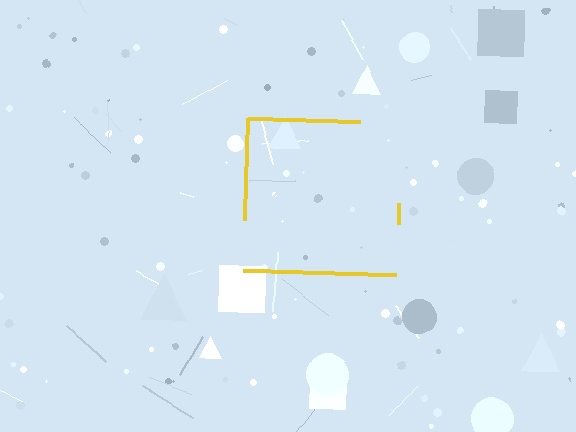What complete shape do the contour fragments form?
The contour fragments form a square.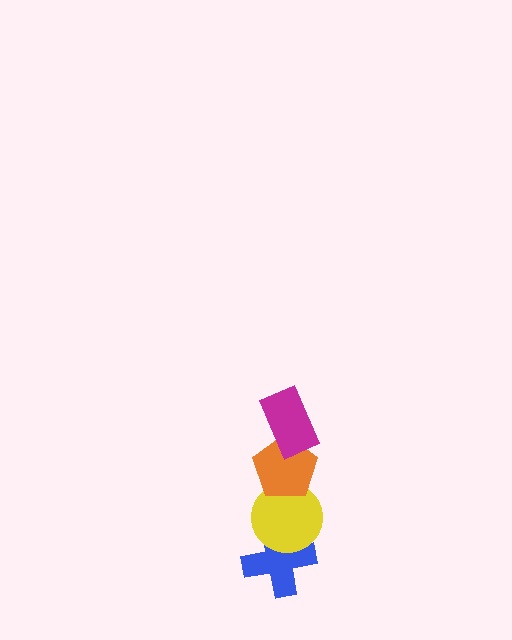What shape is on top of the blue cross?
The yellow circle is on top of the blue cross.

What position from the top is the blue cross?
The blue cross is 4th from the top.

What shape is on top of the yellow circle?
The orange pentagon is on top of the yellow circle.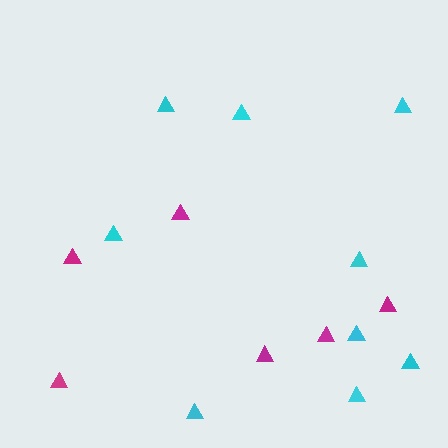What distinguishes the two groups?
There are 2 groups: one group of magenta triangles (6) and one group of cyan triangles (9).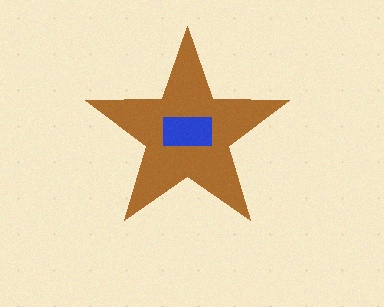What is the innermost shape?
The blue rectangle.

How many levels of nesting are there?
2.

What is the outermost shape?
The brown star.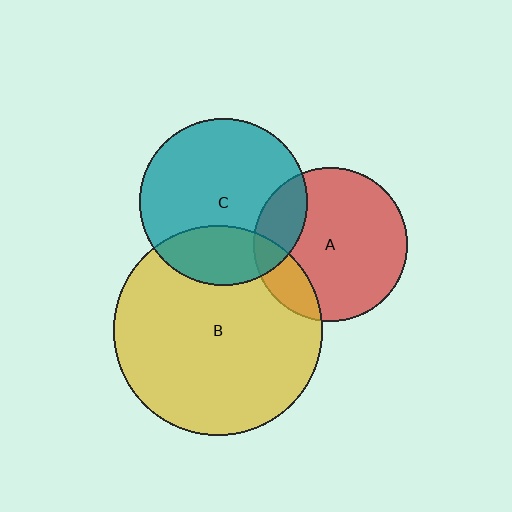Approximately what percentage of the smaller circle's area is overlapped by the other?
Approximately 15%.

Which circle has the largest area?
Circle B (yellow).